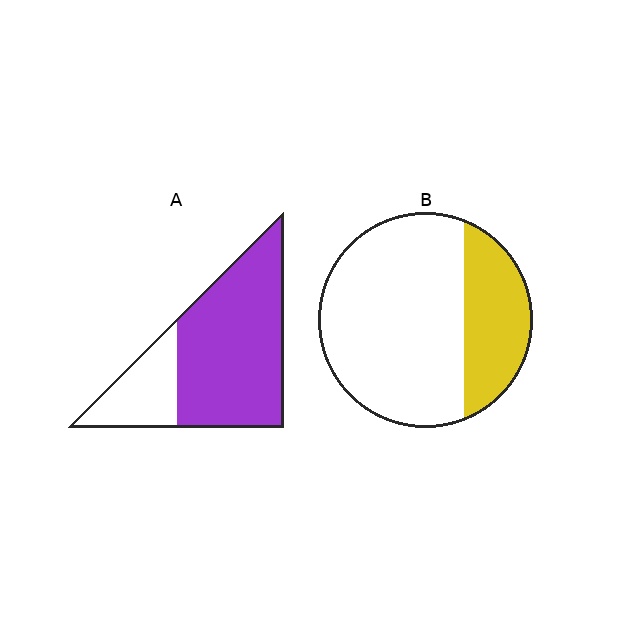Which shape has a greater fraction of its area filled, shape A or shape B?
Shape A.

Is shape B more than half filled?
No.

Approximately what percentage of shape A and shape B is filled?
A is approximately 75% and B is approximately 30%.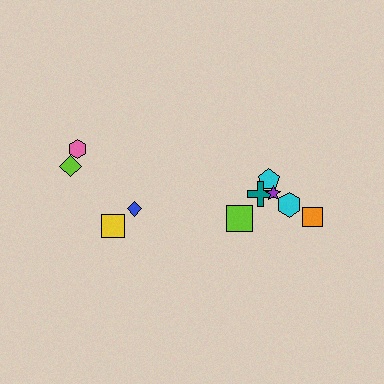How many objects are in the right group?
There are 6 objects.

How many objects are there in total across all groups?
There are 10 objects.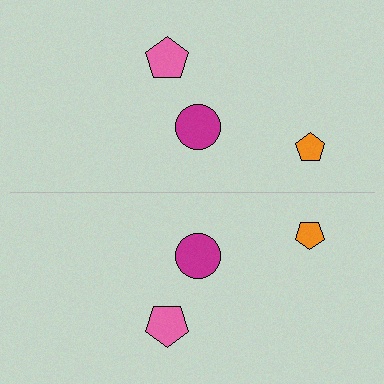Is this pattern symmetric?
Yes, this pattern has bilateral (reflection) symmetry.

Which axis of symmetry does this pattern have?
The pattern has a horizontal axis of symmetry running through the center of the image.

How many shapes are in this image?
There are 6 shapes in this image.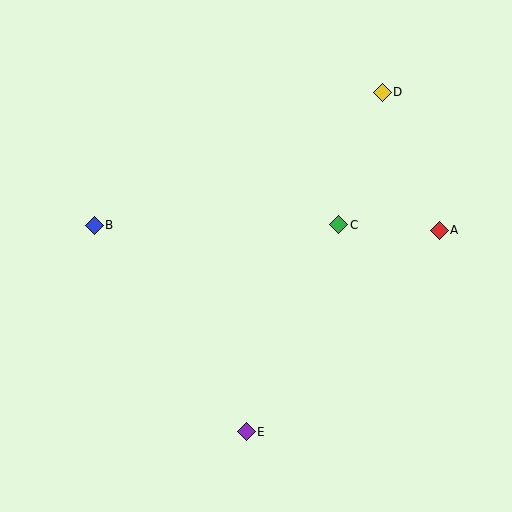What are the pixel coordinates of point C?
Point C is at (339, 225).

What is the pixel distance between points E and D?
The distance between E and D is 366 pixels.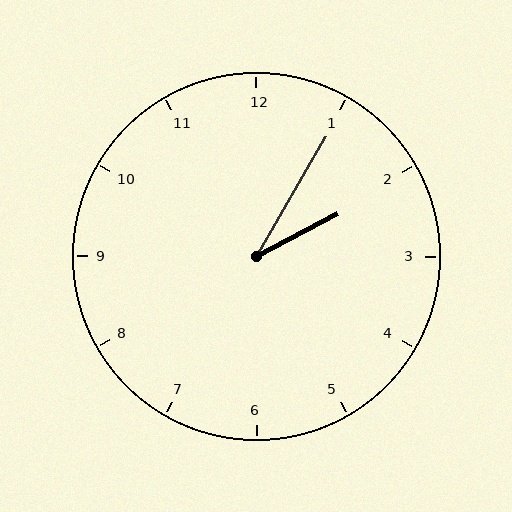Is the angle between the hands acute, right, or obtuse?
It is acute.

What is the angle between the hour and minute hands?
Approximately 32 degrees.